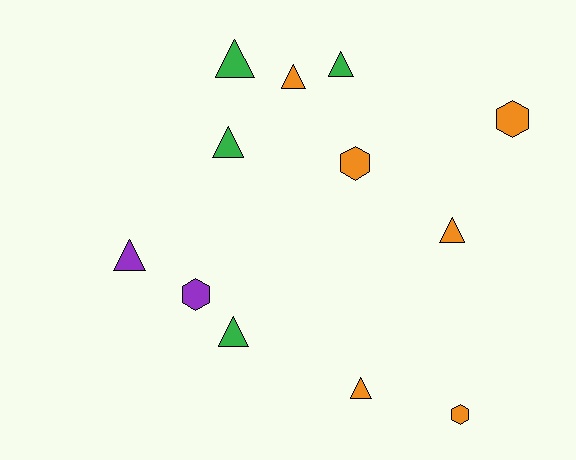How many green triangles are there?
There are 4 green triangles.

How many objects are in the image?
There are 12 objects.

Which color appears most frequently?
Orange, with 6 objects.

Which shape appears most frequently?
Triangle, with 8 objects.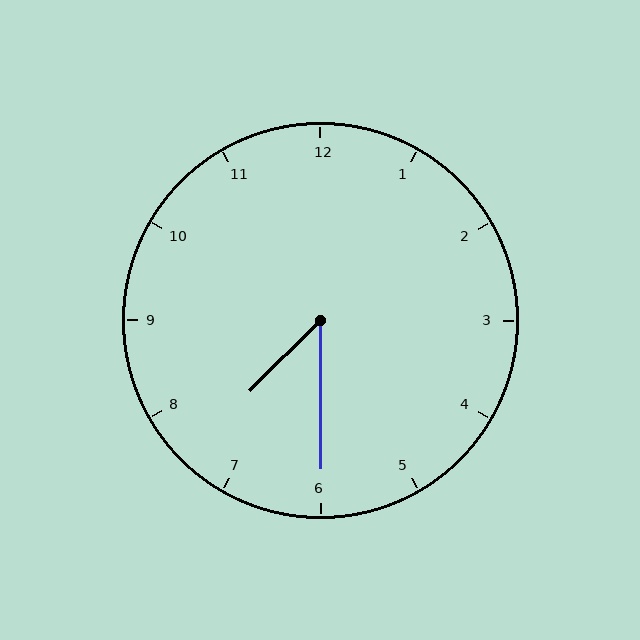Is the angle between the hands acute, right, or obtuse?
It is acute.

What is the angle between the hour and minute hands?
Approximately 45 degrees.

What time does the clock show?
7:30.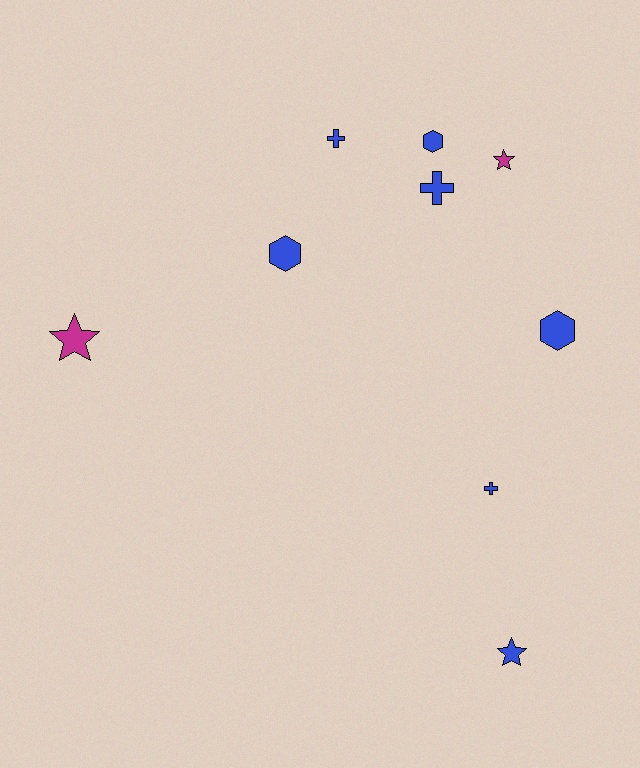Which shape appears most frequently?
Cross, with 3 objects.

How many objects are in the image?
There are 9 objects.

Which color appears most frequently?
Blue, with 7 objects.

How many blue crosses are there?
There are 3 blue crosses.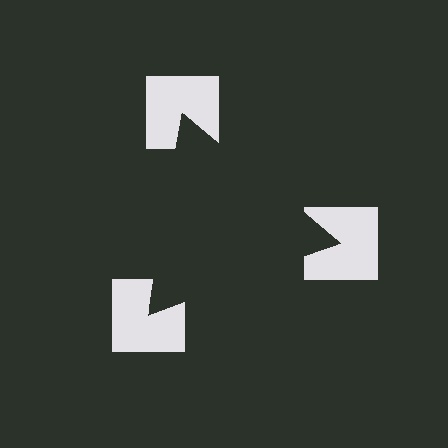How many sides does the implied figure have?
3 sides.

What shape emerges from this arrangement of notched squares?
An illusory triangle — its edges are inferred from the aligned wedge cuts in the notched squares, not physically drawn.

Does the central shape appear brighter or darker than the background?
It typically appears slightly darker than the background, even though no actual brightness change is drawn.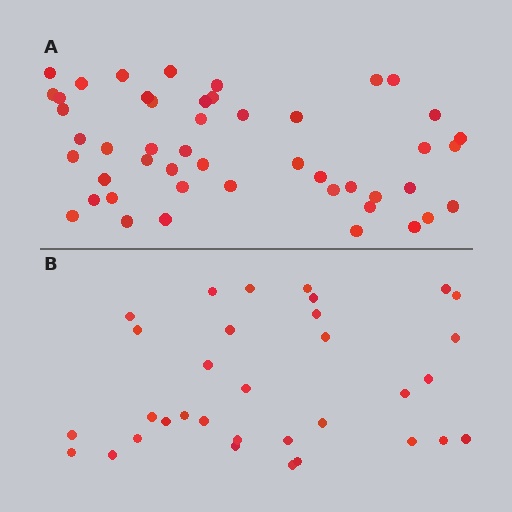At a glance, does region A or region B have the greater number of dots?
Region A (the top region) has more dots.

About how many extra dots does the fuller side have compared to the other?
Region A has approximately 15 more dots than region B.